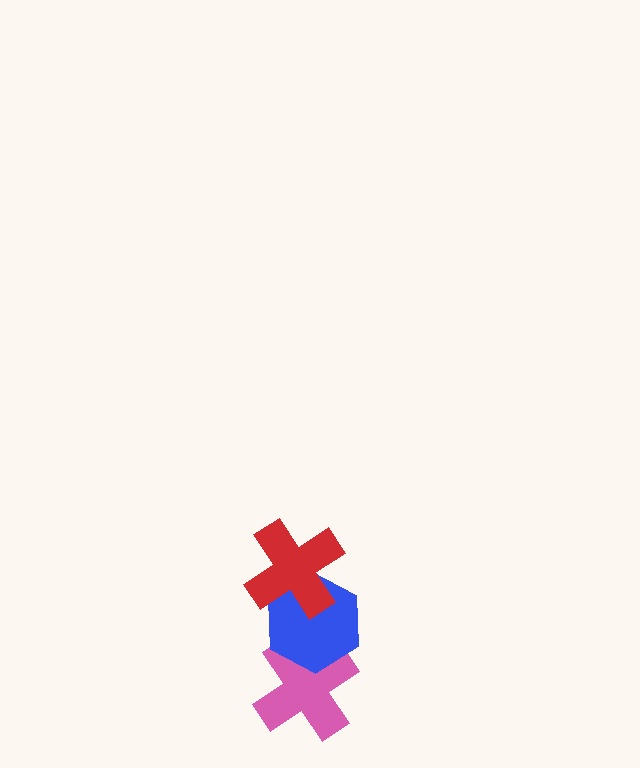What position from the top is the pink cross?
The pink cross is 3rd from the top.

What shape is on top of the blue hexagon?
The red cross is on top of the blue hexagon.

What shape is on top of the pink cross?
The blue hexagon is on top of the pink cross.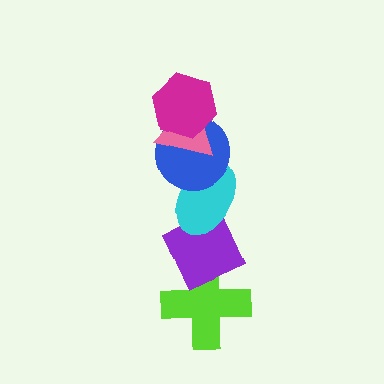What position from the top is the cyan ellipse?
The cyan ellipse is 4th from the top.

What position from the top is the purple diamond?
The purple diamond is 5th from the top.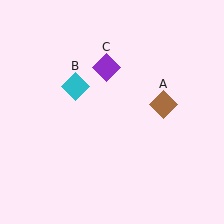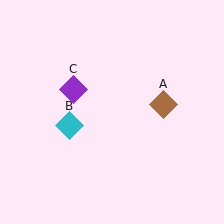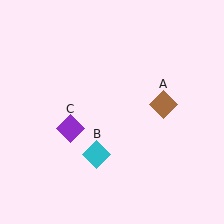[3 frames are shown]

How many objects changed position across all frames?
2 objects changed position: cyan diamond (object B), purple diamond (object C).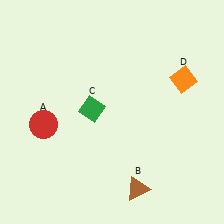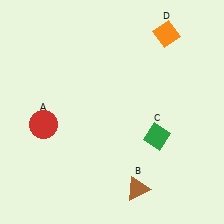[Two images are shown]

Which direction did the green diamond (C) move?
The green diamond (C) moved right.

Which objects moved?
The objects that moved are: the green diamond (C), the orange diamond (D).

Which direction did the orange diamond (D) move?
The orange diamond (D) moved up.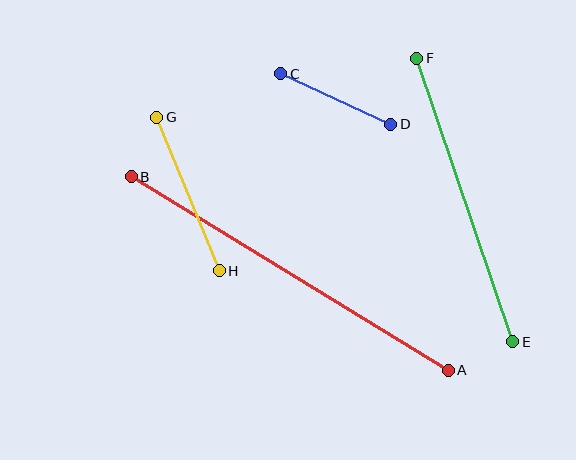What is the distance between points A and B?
The distance is approximately 371 pixels.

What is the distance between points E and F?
The distance is approximately 300 pixels.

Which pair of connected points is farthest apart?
Points A and B are farthest apart.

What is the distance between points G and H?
The distance is approximately 166 pixels.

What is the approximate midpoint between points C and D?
The midpoint is at approximately (336, 99) pixels.